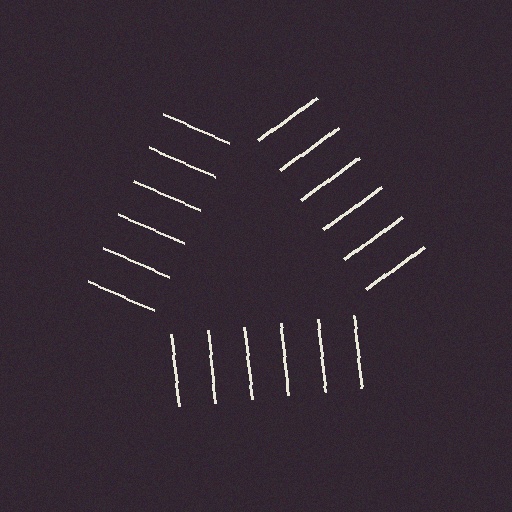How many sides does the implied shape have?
3 sides — the line-ends trace a triangle.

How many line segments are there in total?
18 — 6 along each of the 3 edges.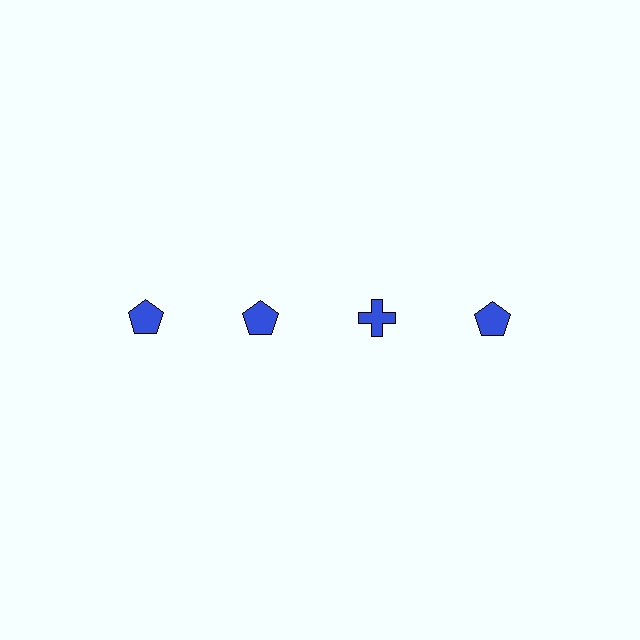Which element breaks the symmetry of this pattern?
The blue cross in the top row, center column breaks the symmetry. All other shapes are blue pentagons.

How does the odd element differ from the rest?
It has a different shape: cross instead of pentagon.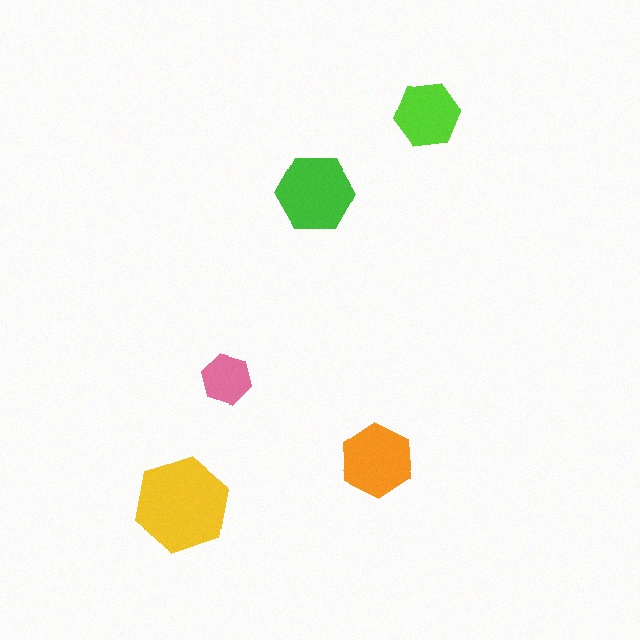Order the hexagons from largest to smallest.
the yellow one, the green one, the orange one, the lime one, the pink one.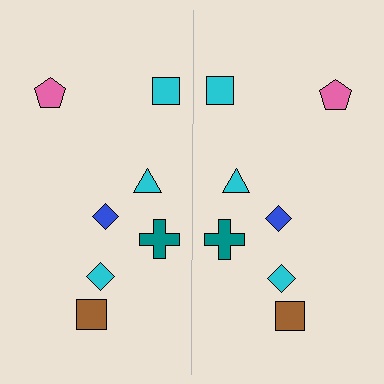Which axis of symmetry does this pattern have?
The pattern has a vertical axis of symmetry running through the center of the image.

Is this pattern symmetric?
Yes, this pattern has bilateral (reflection) symmetry.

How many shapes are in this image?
There are 14 shapes in this image.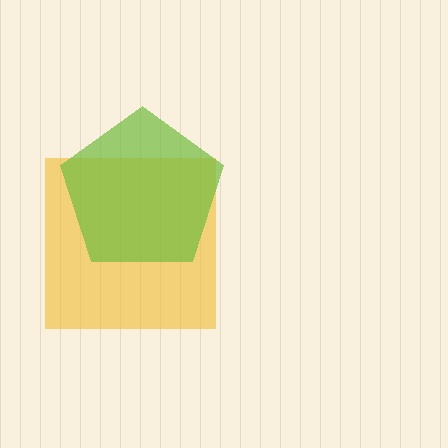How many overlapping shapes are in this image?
There are 2 overlapping shapes in the image.